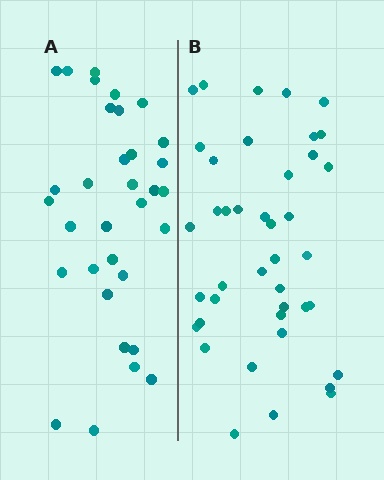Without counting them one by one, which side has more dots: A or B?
Region B (the right region) has more dots.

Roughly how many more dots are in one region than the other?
Region B has roughly 8 or so more dots than region A.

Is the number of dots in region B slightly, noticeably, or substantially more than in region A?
Region B has only slightly more — the two regions are fairly close. The ratio is roughly 1.2 to 1.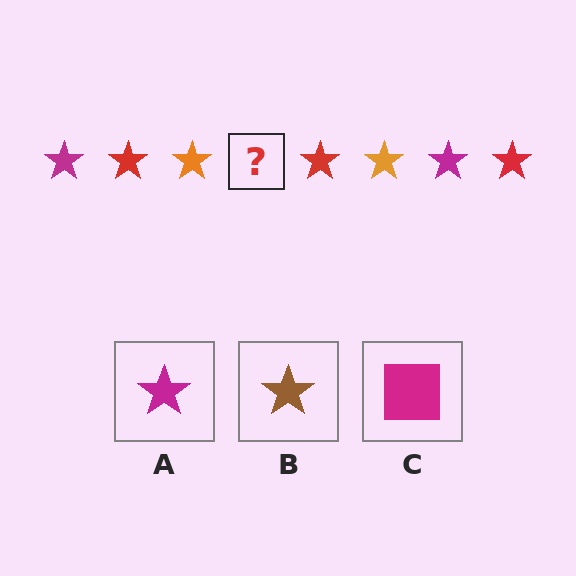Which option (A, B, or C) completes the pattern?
A.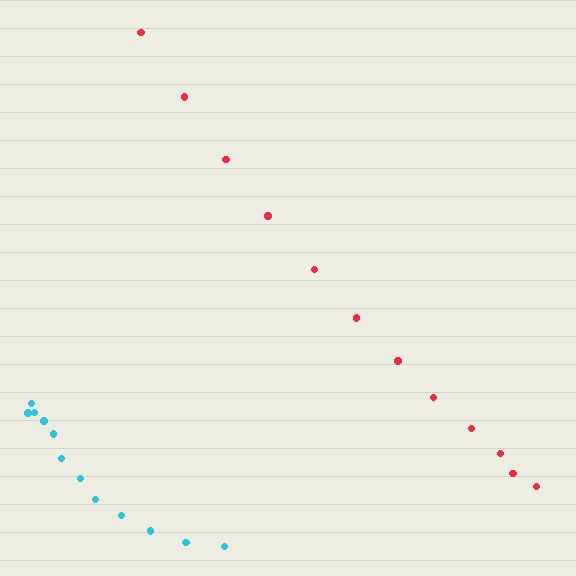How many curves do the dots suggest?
There are 2 distinct paths.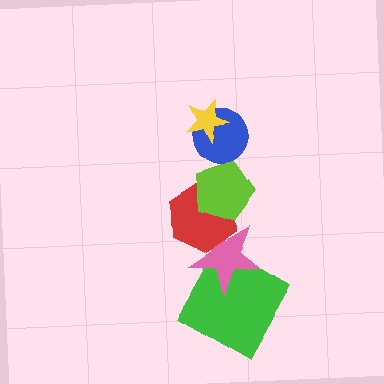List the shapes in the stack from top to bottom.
From top to bottom: the yellow star, the blue circle, the lime pentagon, the red hexagon, the pink star, the green square.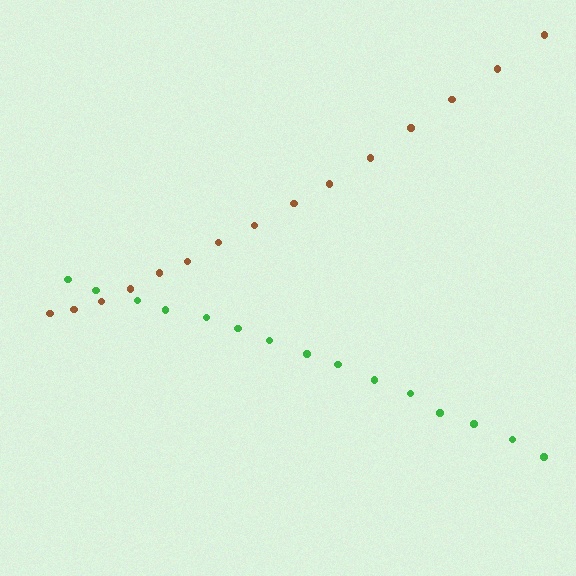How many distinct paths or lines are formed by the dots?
There are 2 distinct paths.